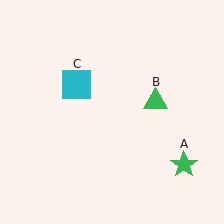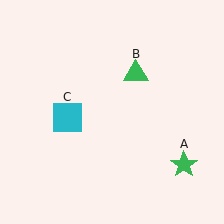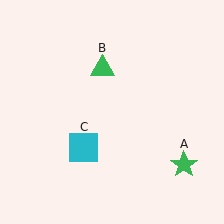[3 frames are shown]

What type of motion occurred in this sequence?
The green triangle (object B), cyan square (object C) rotated counterclockwise around the center of the scene.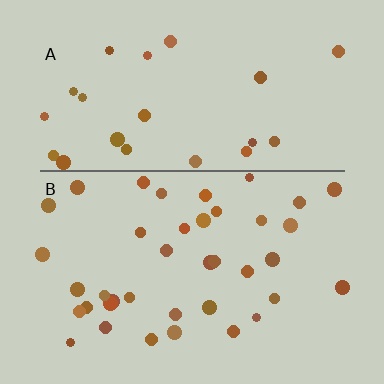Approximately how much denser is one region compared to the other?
Approximately 1.6× — region B over region A.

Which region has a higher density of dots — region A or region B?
B (the bottom).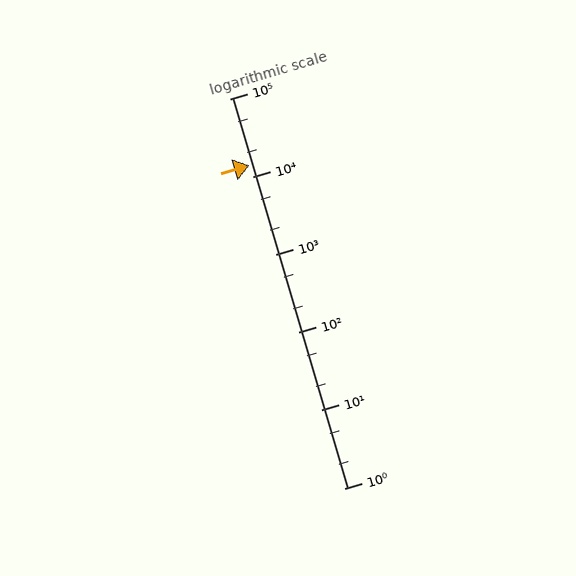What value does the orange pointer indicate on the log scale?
The pointer indicates approximately 14000.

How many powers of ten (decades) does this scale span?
The scale spans 5 decades, from 1 to 100000.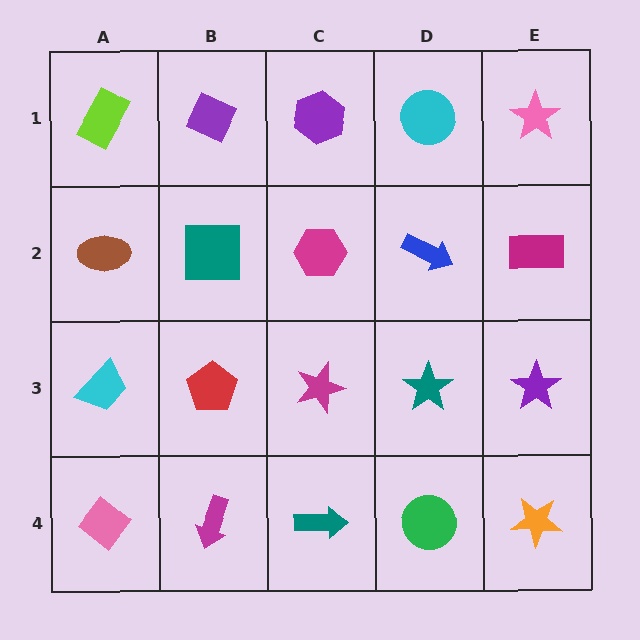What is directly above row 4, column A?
A cyan trapezoid.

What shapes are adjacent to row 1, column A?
A brown ellipse (row 2, column A), a purple diamond (row 1, column B).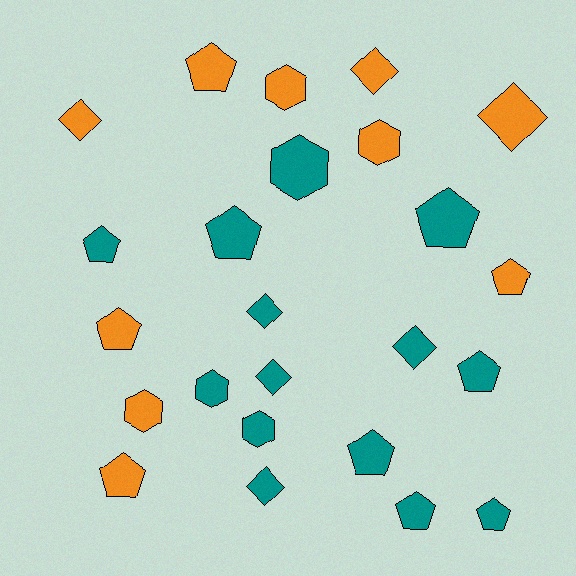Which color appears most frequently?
Teal, with 14 objects.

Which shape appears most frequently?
Pentagon, with 11 objects.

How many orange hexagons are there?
There are 3 orange hexagons.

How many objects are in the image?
There are 24 objects.